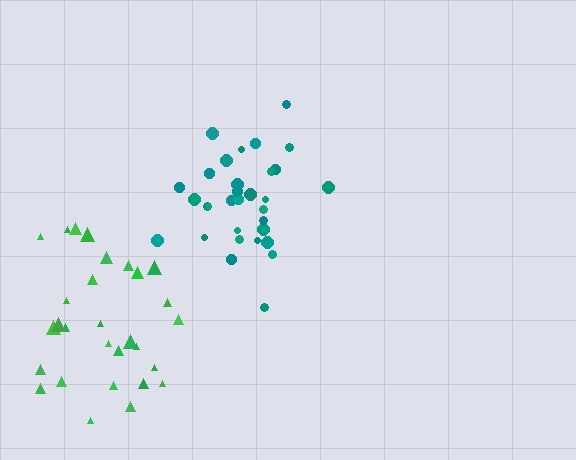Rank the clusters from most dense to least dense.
teal, green.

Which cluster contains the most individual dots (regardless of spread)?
Teal (32).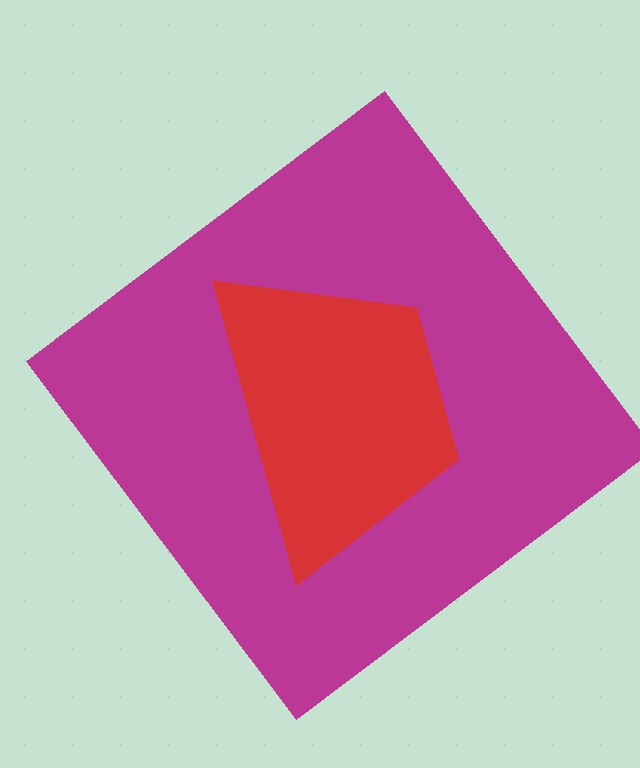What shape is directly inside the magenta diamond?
The red trapezoid.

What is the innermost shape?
The red trapezoid.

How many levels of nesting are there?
2.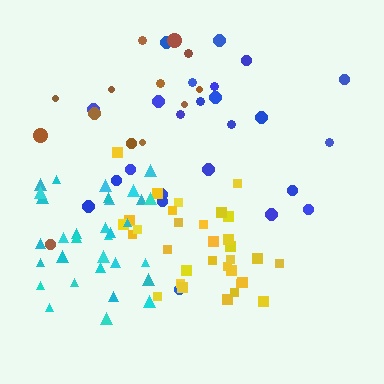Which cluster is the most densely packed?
Yellow.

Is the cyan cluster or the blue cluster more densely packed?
Cyan.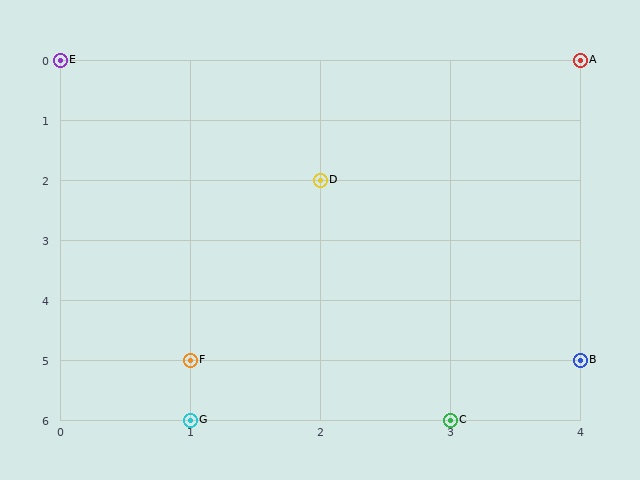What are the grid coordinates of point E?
Point E is at grid coordinates (0, 0).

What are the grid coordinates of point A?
Point A is at grid coordinates (4, 0).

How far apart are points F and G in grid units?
Points F and G are 1 row apart.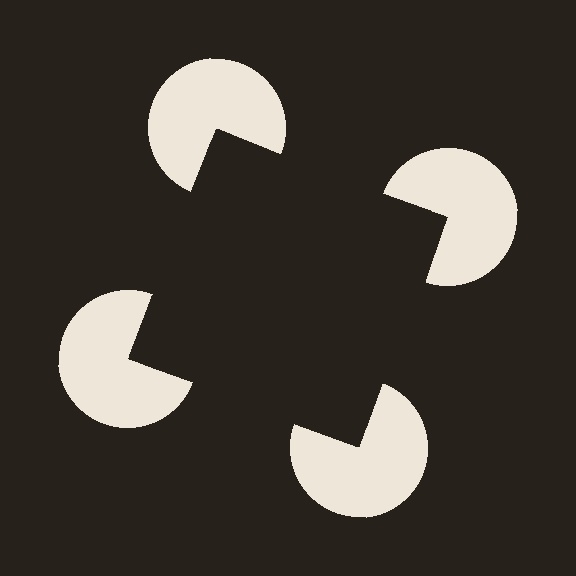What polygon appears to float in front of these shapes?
An illusory square — its edges are inferred from the aligned wedge cuts in the pac-man discs, not physically drawn.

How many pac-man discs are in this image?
There are 4 — one at each vertex of the illusory square.